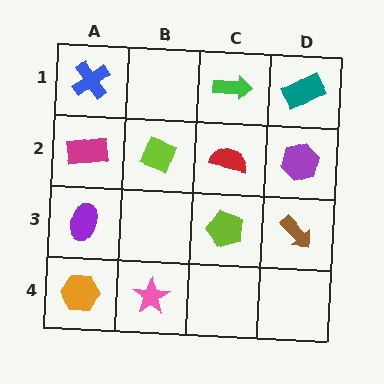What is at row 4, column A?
An orange hexagon.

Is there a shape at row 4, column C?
No, that cell is empty.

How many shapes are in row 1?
3 shapes.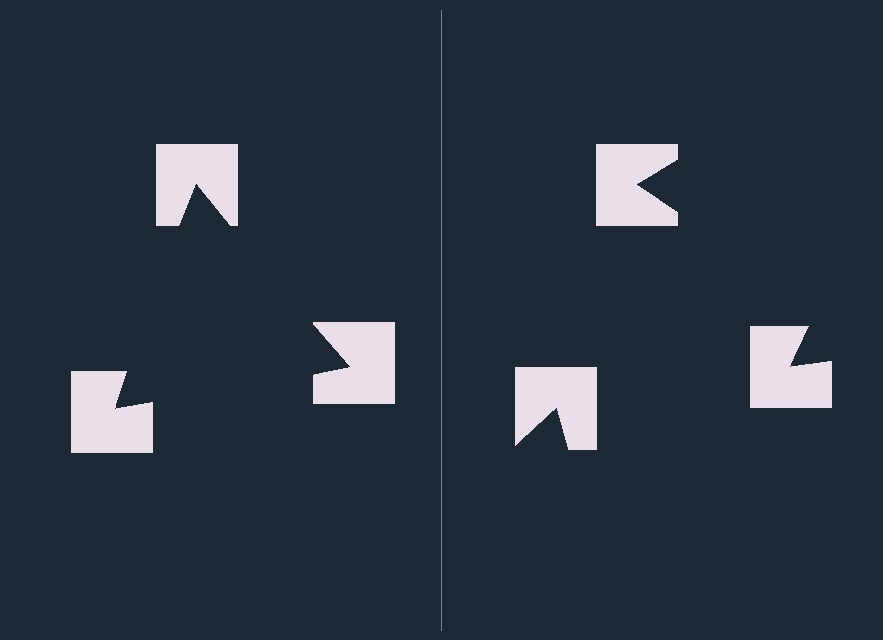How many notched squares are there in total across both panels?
6 — 3 on each side.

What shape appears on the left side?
An illusory triangle.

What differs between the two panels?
The notched squares are positioned identically on both sides; only the wedge orientations differ. On the left they align to a triangle; on the right they are misaligned.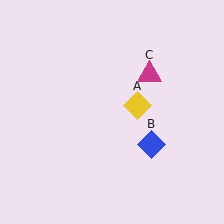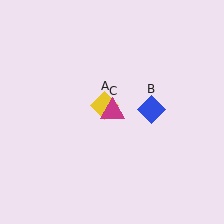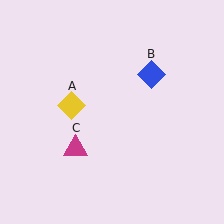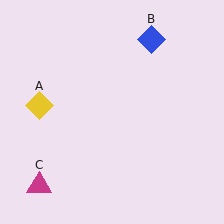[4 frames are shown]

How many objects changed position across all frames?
3 objects changed position: yellow diamond (object A), blue diamond (object B), magenta triangle (object C).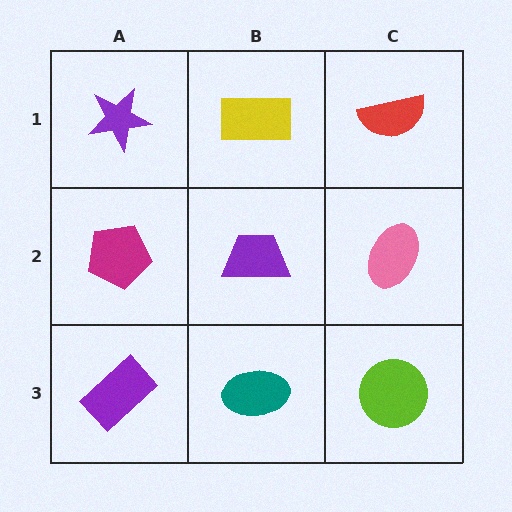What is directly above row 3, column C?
A pink ellipse.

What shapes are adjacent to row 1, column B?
A purple trapezoid (row 2, column B), a purple star (row 1, column A), a red semicircle (row 1, column C).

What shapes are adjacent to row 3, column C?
A pink ellipse (row 2, column C), a teal ellipse (row 3, column B).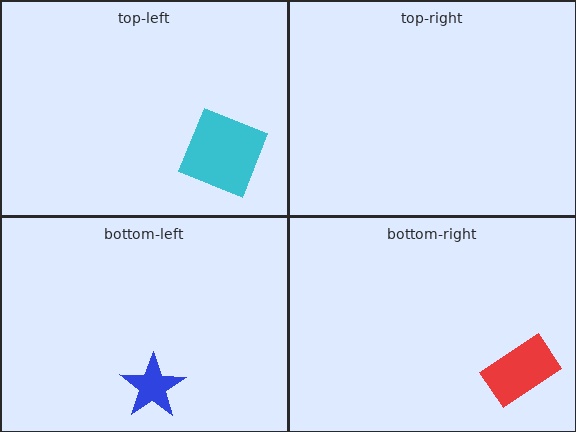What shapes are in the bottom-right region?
The red rectangle.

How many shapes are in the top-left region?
1.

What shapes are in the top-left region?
The cyan square.